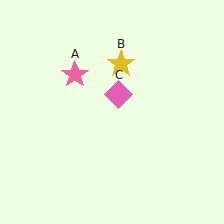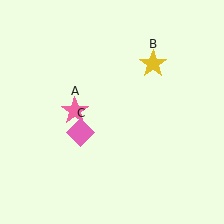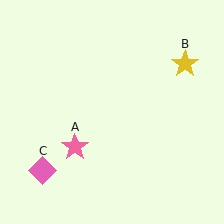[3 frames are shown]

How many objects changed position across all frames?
3 objects changed position: pink star (object A), yellow star (object B), pink diamond (object C).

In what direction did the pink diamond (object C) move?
The pink diamond (object C) moved down and to the left.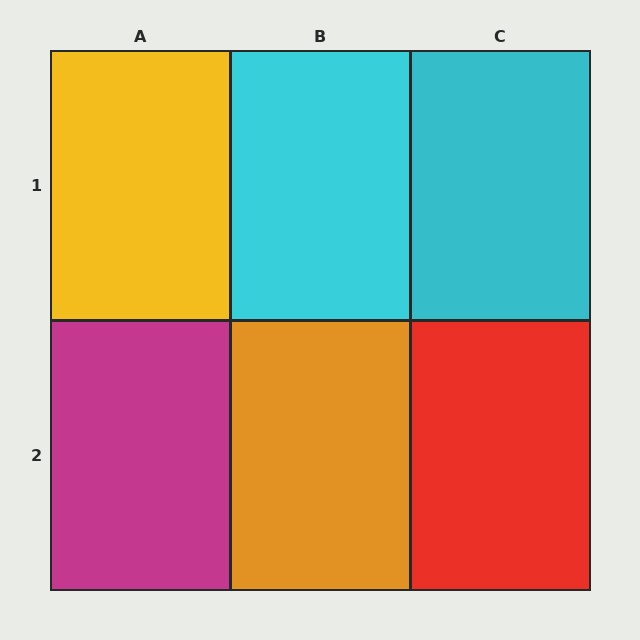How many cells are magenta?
1 cell is magenta.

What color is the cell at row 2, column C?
Red.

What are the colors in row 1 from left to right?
Yellow, cyan, cyan.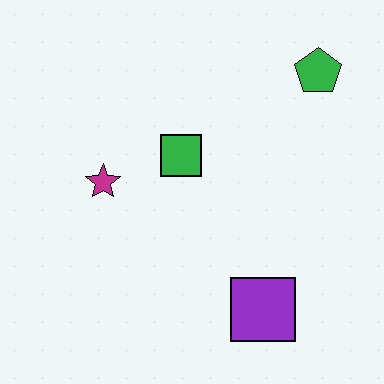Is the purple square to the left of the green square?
No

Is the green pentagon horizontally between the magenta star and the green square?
No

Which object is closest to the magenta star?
The green square is closest to the magenta star.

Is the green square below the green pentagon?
Yes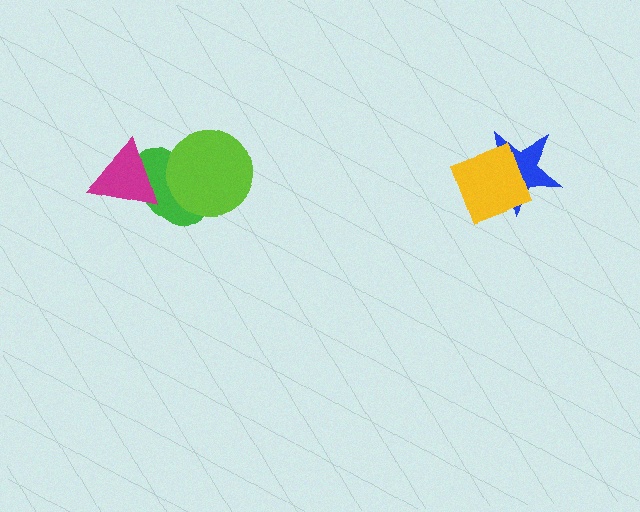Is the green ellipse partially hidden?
Yes, it is partially covered by another shape.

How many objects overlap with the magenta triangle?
1 object overlaps with the magenta triangle.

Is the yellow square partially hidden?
No, no other shape covers it.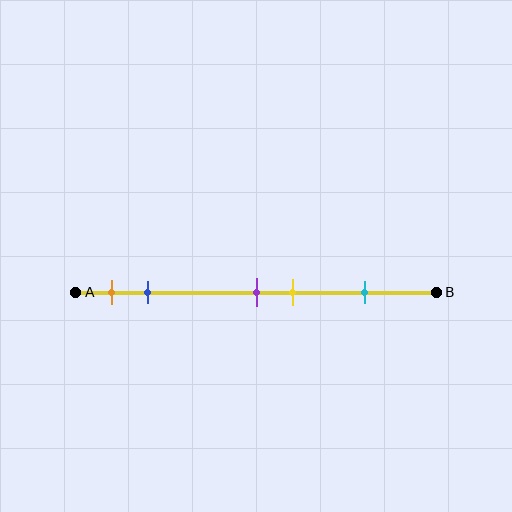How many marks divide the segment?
There are 5 marks dividing the segment.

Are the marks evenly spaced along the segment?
No, the marks are not evenly spaced.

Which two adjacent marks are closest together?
The purple and yellow marks are the closest adjacent pair.